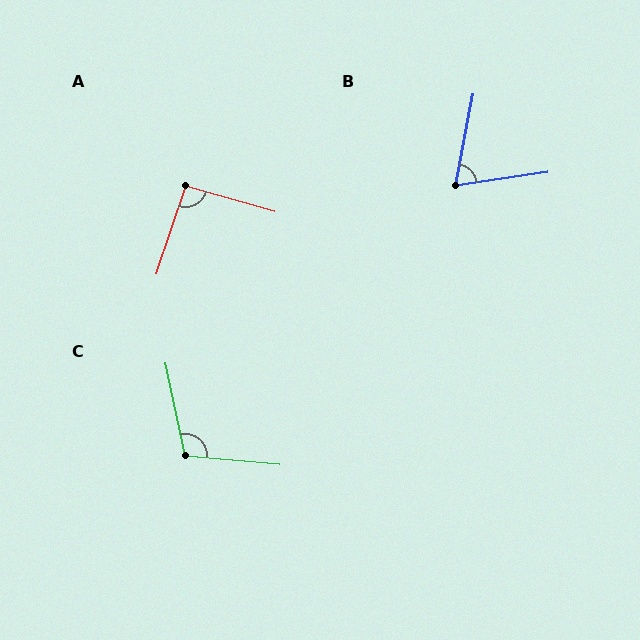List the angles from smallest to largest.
B (71°), A (92°), C (107°).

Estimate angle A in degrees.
Approximately 92 degrees.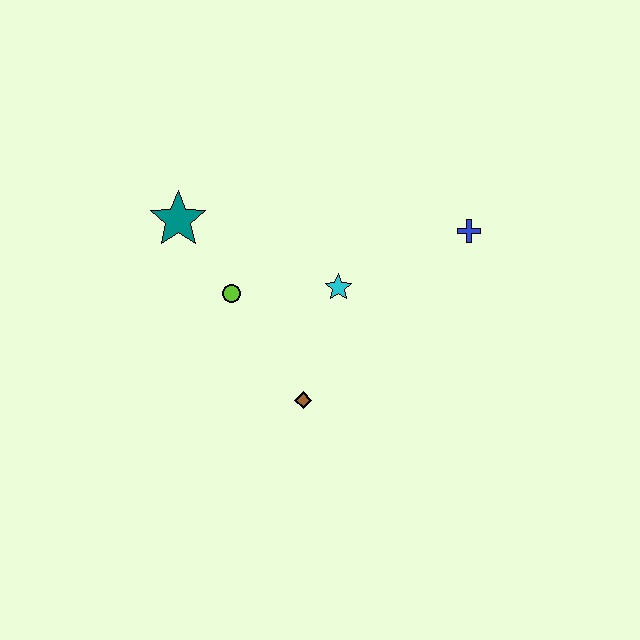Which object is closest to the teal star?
The lime circle is closest to the teal star.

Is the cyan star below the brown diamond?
No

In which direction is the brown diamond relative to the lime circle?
The brown diamond is below the lime circle.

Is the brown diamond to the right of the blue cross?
No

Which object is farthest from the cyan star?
The teal star is farthest from the cyan star.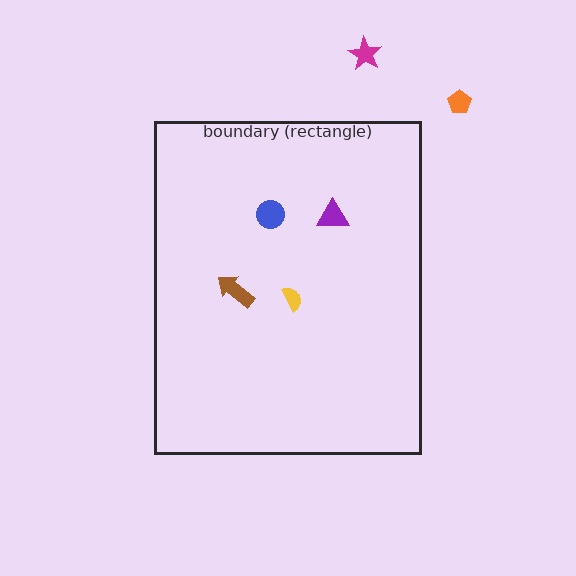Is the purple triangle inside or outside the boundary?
Inside.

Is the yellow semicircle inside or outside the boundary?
Inside.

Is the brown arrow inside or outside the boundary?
Inside.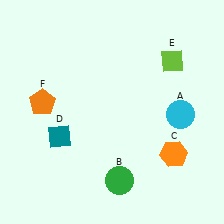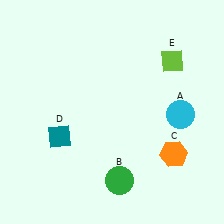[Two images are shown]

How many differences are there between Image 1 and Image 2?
There is 1 difference between the two images.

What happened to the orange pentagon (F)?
The orange pentagon (F) was removed in Image 2. It was in the top-left area of Image 1.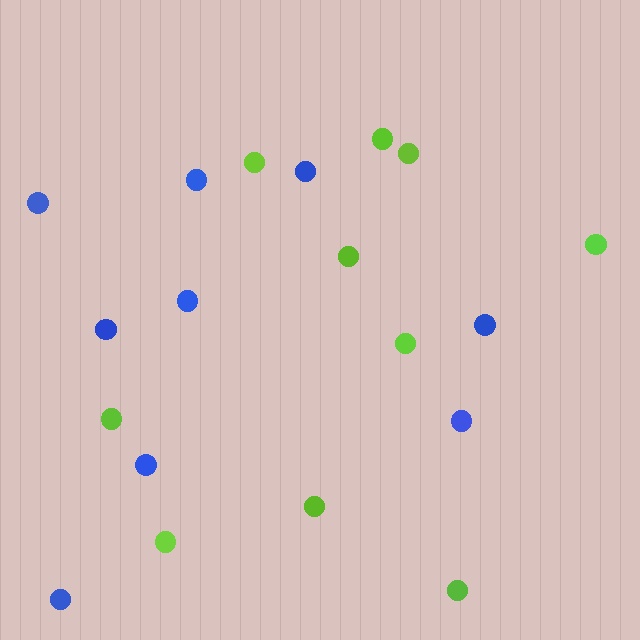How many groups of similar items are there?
There are 2 groups: one group of lime circles (10) and one group of blue circles (9).